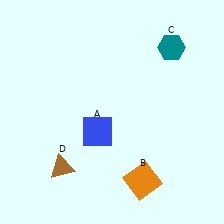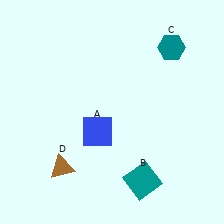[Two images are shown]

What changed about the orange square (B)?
In Image 1, B is orange. In Image 2, it changed to teal.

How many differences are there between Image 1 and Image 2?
There is 1 difference between the two images.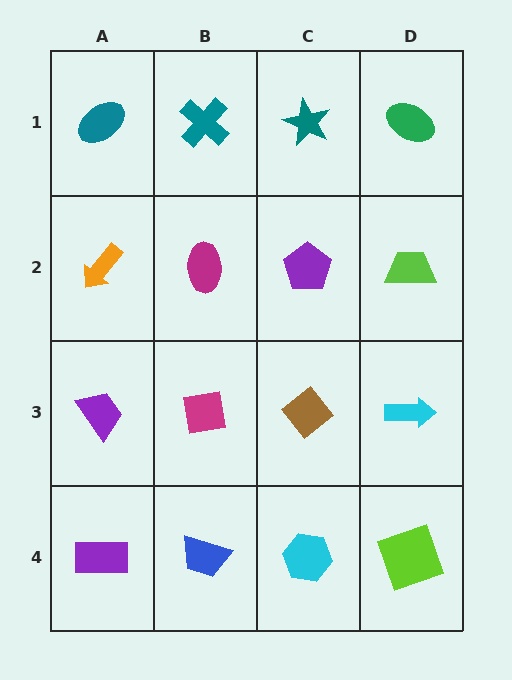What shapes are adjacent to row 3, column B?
A magenta ellipse (row 2, column B), a blue trapezoid (row 4, column B), a purple trapezoid (row 3, column A), a brown diamond (row 3, column C).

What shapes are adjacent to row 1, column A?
An orange arrow (row 2, column A), a teal cross (row 1, column B).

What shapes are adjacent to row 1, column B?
A magenta ellipse (row 2, column B), a teal ellipse (row 1, column A), a teal star (row 1, column C).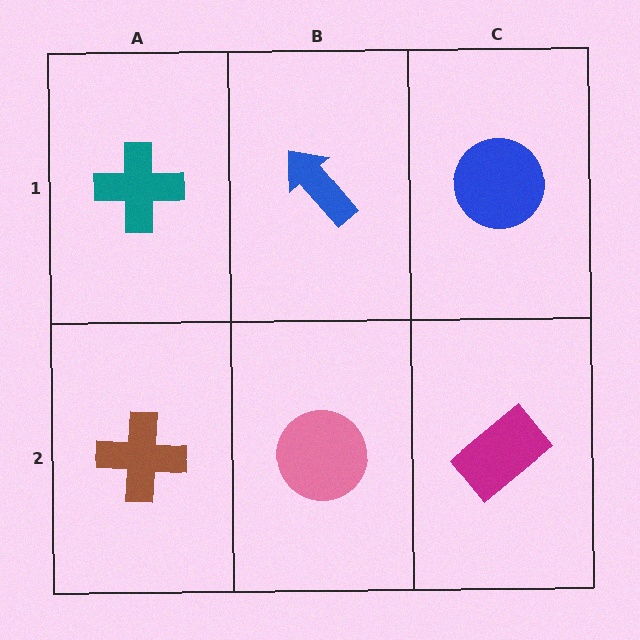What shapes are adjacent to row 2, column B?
A blue arrow (row 1, column B), a brown cross (row 2, column A), a magenta rectangle (row 2, column C).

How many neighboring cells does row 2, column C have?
2.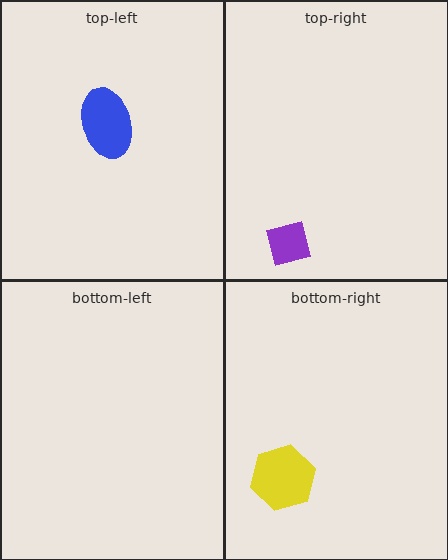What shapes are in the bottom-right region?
The yellow hexagon.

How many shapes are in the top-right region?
1.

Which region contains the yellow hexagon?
The bottom-right region.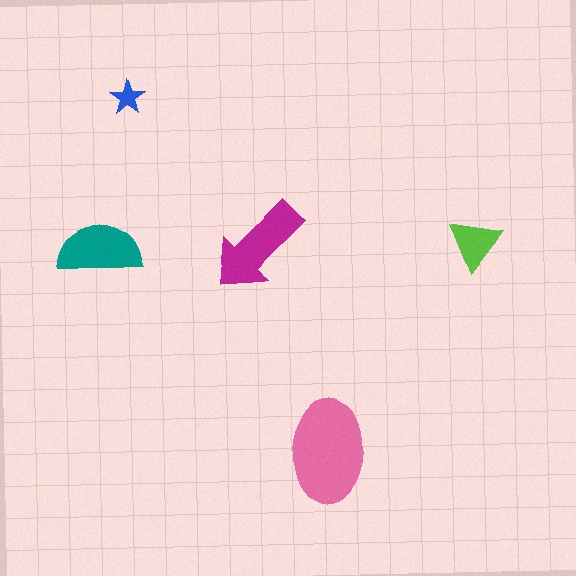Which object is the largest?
The pink ellipse.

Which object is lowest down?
The pink ellipse is bottommost.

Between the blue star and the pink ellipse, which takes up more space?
The pink ellipse.